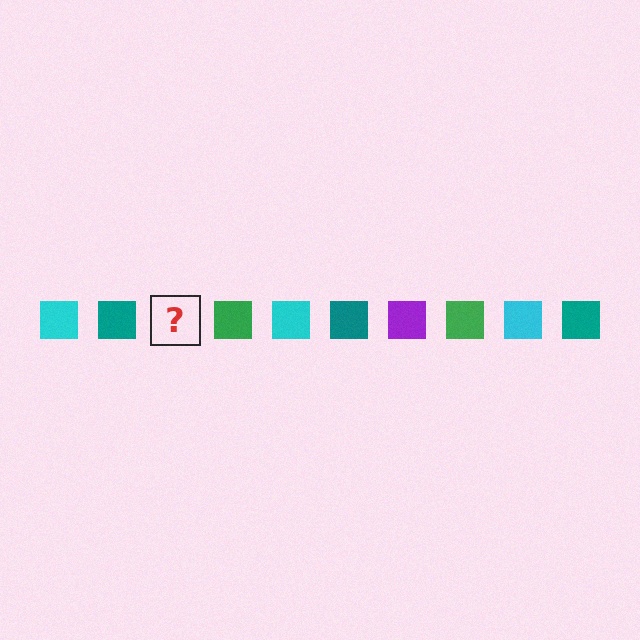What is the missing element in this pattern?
The missing element is a purple square.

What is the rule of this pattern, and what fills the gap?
The rule is that the pattern cycles through cyan, teal, purple, green squares. The gap should be filled with a purple square.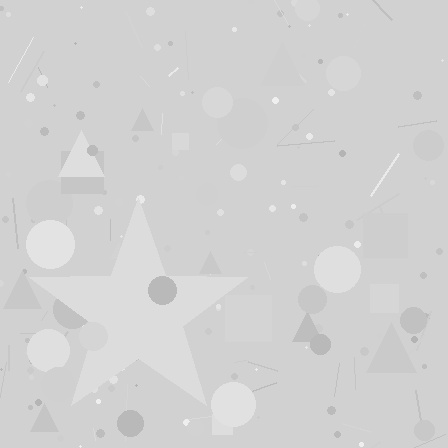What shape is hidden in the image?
A star is hidden in the image.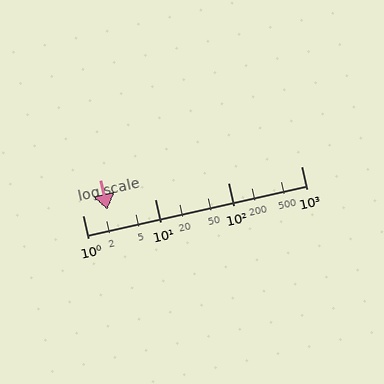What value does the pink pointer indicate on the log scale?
The pointer indicates approximately 2.2.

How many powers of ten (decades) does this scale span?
The scale spans 3 decades, from 1 to 1000.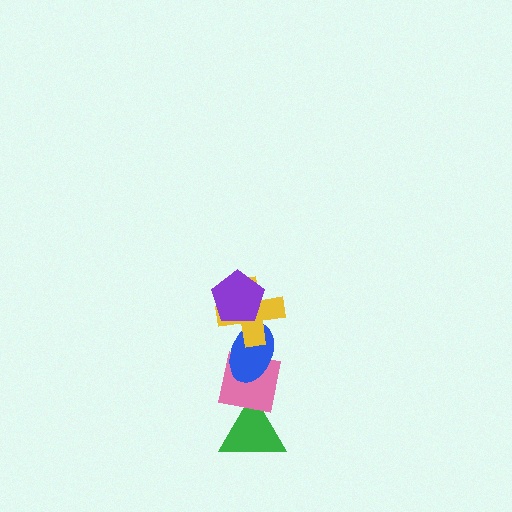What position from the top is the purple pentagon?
The purple pentagon is 1st from the top.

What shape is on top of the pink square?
The blue ellipse is on top of the pink square.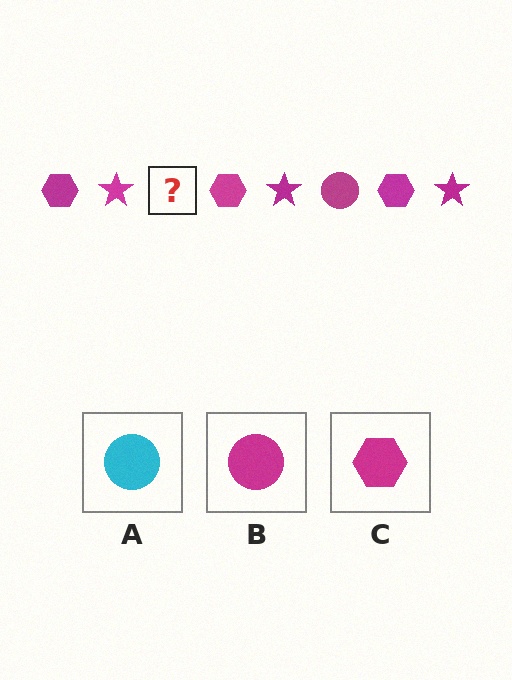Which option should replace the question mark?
Option B.